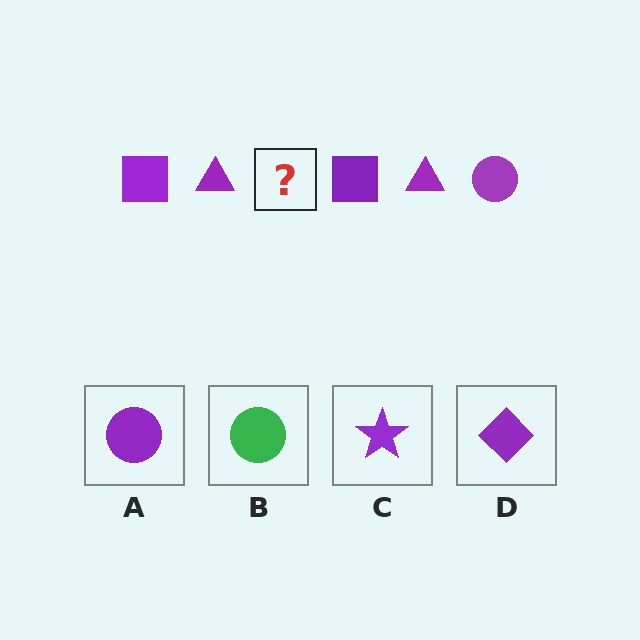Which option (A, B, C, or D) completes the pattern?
A.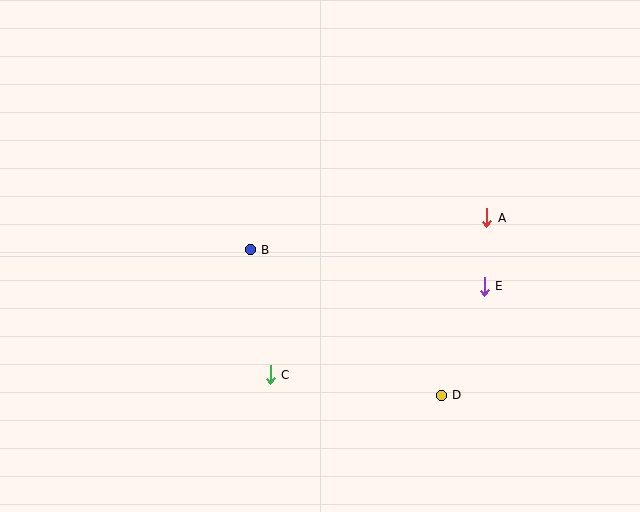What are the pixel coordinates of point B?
Point B is at (250, 250).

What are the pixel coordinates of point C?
Point C is at (270, 375).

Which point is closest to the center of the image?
Point B at (250, 250) is closest to the center.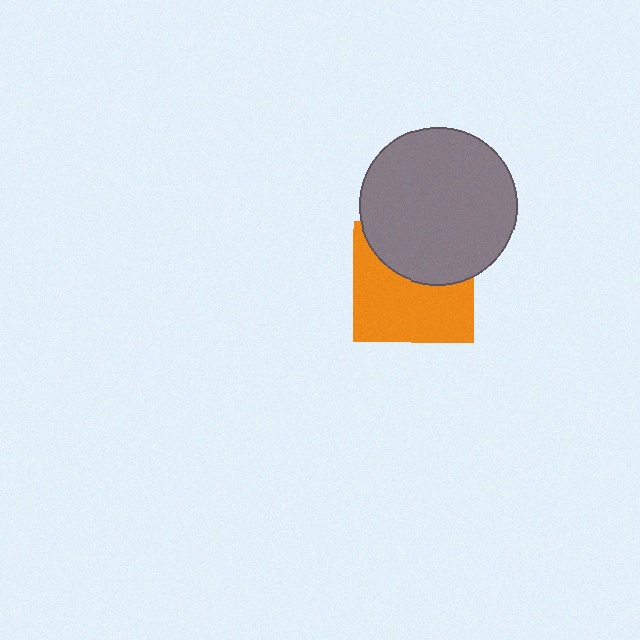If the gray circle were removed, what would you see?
You would see the complete orange square.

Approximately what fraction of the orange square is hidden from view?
Roughly 41% of the orange square is hidden behind the gray circle.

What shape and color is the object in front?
The object in front is a gray circle.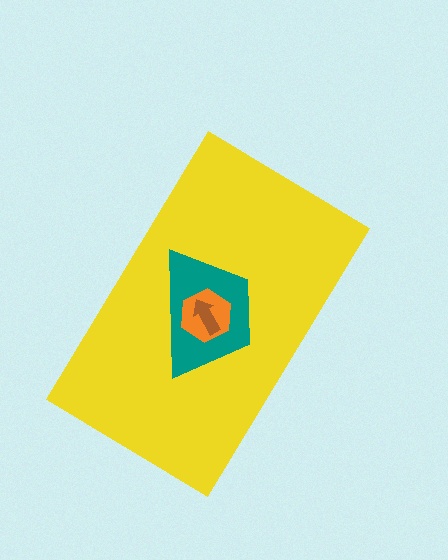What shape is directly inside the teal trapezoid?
The orange hexagon.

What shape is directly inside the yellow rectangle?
The teal trapezoid.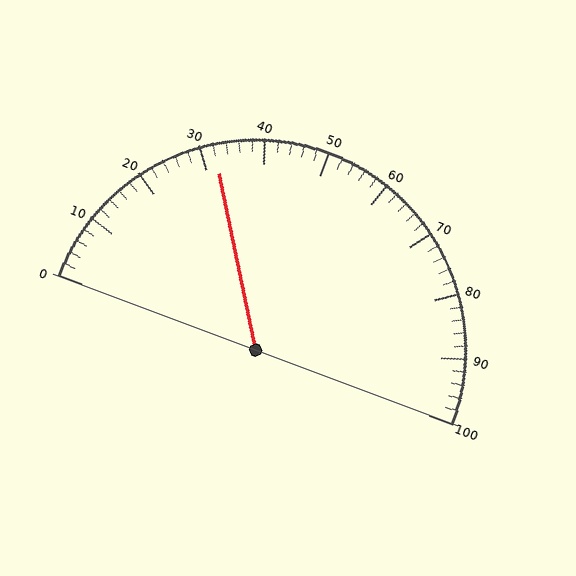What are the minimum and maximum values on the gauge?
The gauge ranges from 0 to 100.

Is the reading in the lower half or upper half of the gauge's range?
The reading is in the lower half of the range (0 to 100).